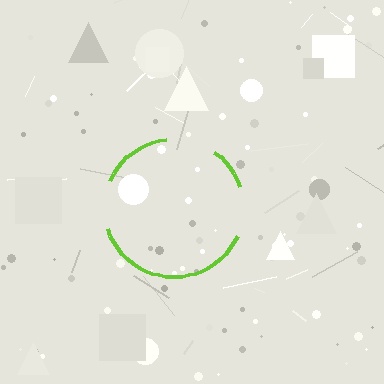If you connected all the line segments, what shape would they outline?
They would outline a circle.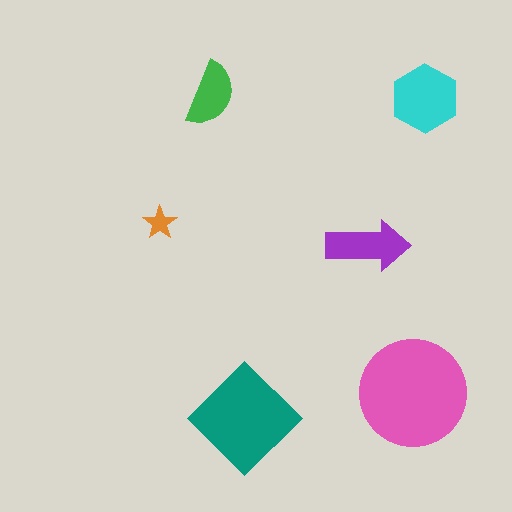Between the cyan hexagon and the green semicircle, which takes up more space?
The cyan hexagon.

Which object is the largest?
The pink circle.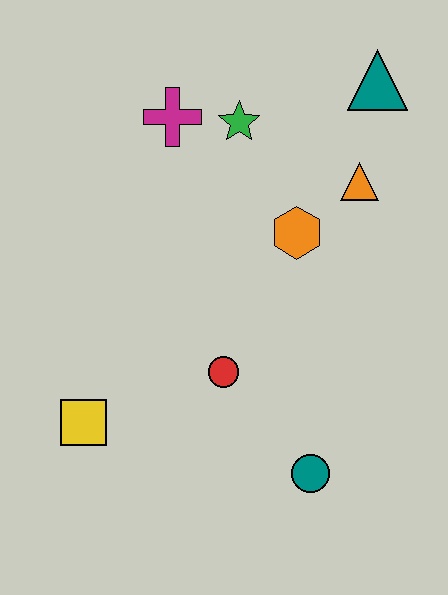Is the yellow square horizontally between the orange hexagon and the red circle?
No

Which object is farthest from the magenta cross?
The teal circle is farthest from the magenta cross.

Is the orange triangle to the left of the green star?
No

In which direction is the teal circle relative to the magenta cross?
The teal circle is below the magenta cross.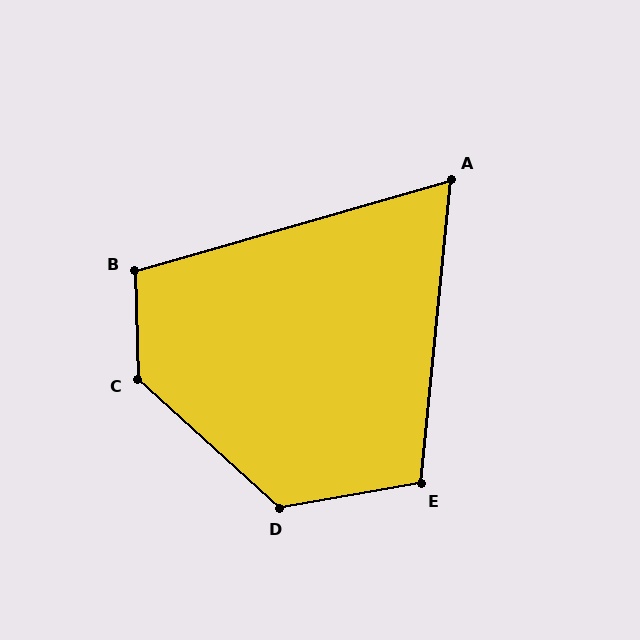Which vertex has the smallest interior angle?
A, at approximately 68 degrees.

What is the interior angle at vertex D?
Approximately 128 degrees (obtuse).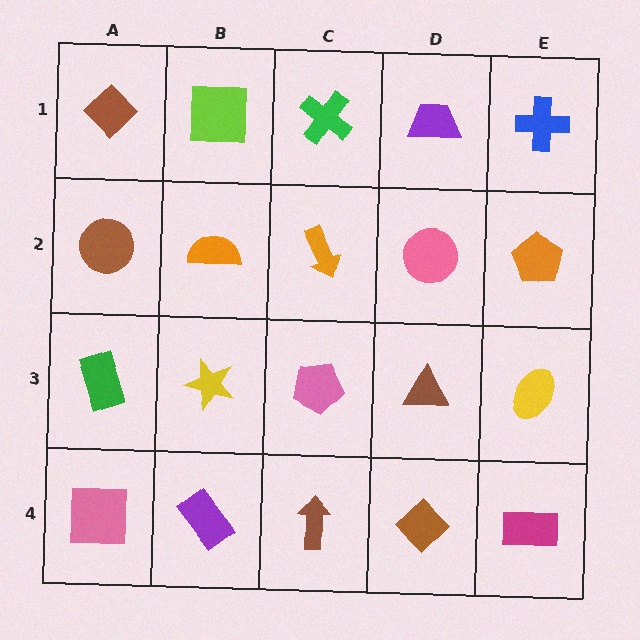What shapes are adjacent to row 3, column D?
A pink circle (row 2, column D), a brown diamond (row 4, column D), a pink pentagon (row 3, column C), a yellow ellipse (row 3, column E).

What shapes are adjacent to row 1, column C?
An orange arrow (row 2, column C), a lime square (row 1, column B), a purple trapezoid (row 1, column D).